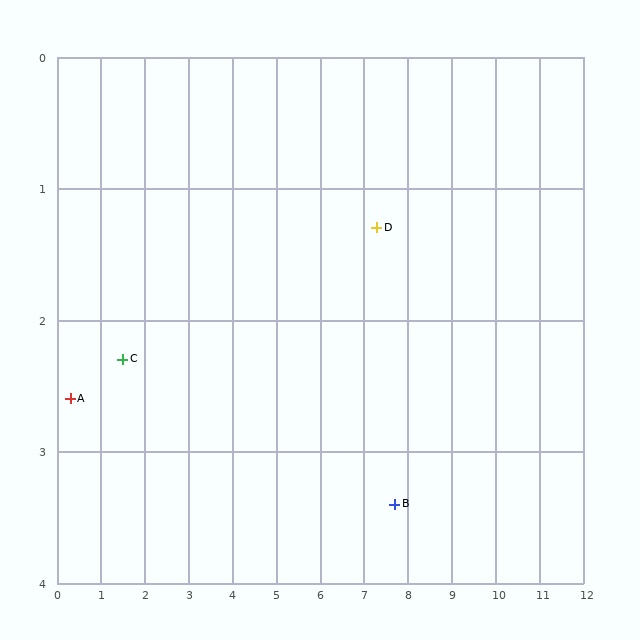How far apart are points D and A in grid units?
Points D and A are about 7.1 grid units apart.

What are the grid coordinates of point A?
Point A is at approximately (0.3, 2.6).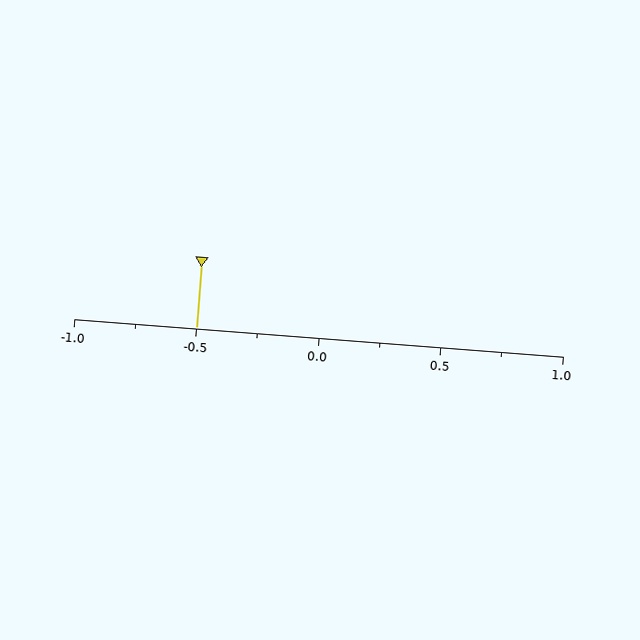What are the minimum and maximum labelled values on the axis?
The axis runs from -1.0 to 1.0.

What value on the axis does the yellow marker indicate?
The marker indicates approximately -0.5.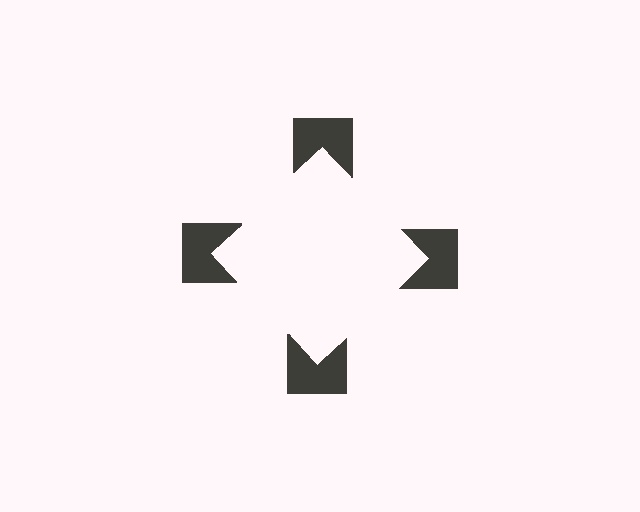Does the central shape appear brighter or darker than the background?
It typically appears slightly brighter than the background, even though no actual brightness change is drawn.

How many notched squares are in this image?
There are 4 — one at each vertex of the illusory square.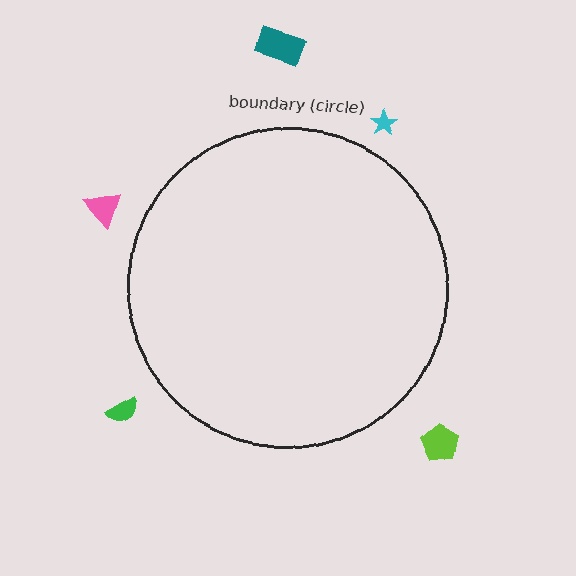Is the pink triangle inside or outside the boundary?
Outside.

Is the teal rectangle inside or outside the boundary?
Outside.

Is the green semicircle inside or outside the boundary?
Outside.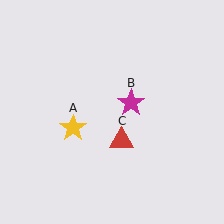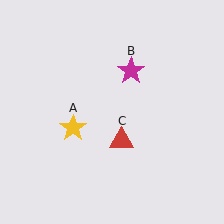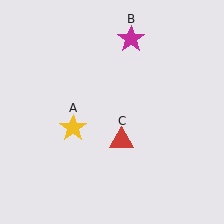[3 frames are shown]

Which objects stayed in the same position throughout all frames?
Yellow star (object A) and red triangle (object C) remained stationary.